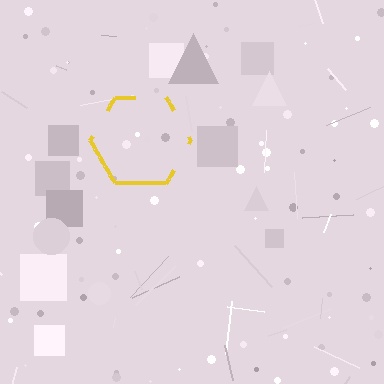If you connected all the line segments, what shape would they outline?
They would outline a hexagon.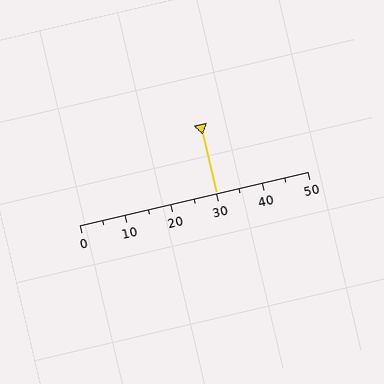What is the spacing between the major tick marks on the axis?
The major ticks are spaced 10 apart.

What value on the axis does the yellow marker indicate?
The marker indicates approximately 30.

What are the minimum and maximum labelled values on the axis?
The axis runs from 0 to 50.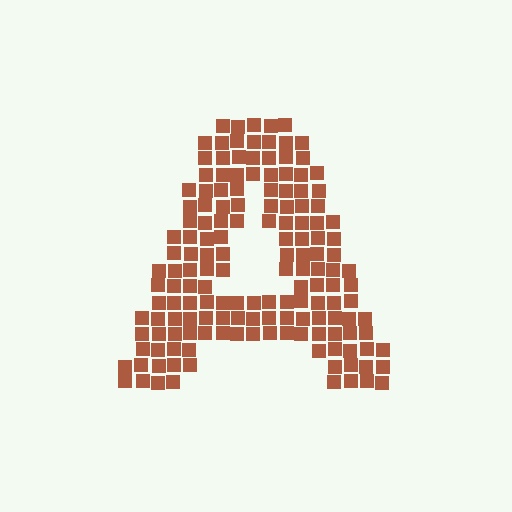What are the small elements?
The small elements are squares.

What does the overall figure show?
The overall figure shows the letter A.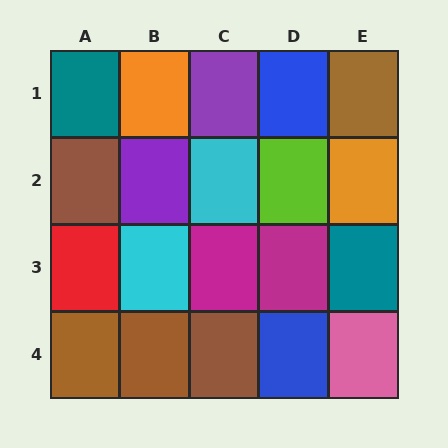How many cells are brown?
5 cells are brown.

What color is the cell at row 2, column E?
Orange.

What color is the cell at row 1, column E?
Brown.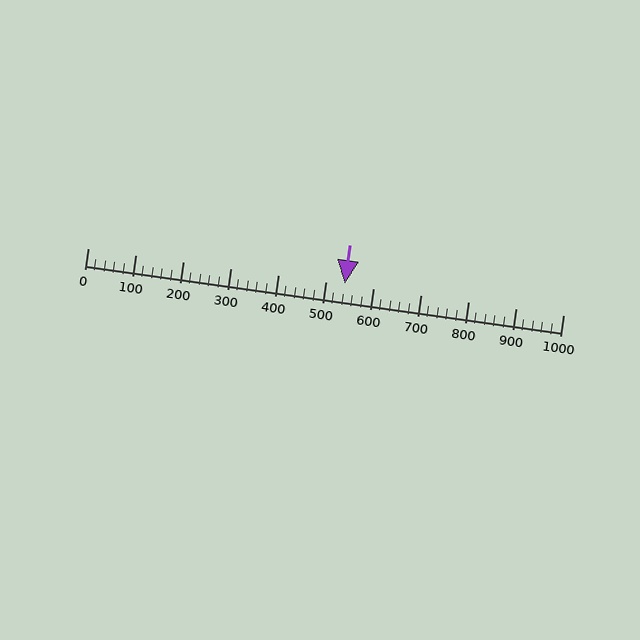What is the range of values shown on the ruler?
The ruler shows values from 0 to 1000.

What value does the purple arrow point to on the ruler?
The purple arrow points to approximately 540.